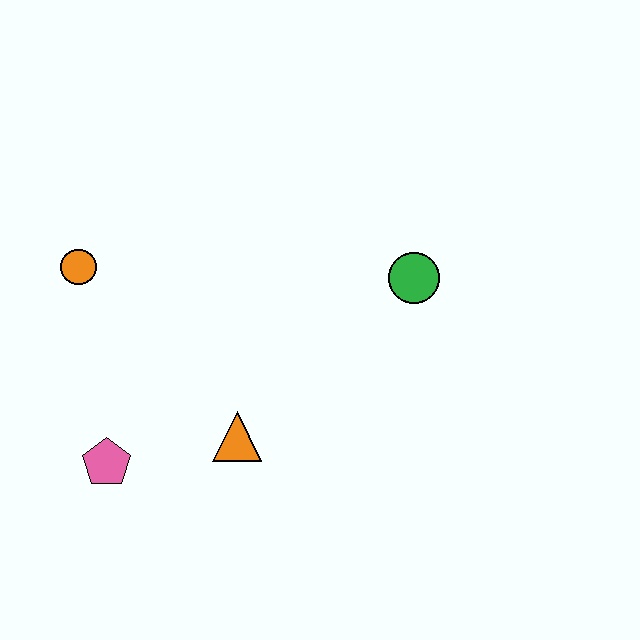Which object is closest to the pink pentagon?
The orange triangle is closest to the pink pentagon.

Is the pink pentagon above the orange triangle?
No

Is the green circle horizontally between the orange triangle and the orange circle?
No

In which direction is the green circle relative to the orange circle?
The green circle is to the right of the orange circle.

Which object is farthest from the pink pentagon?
The green circle is farthest from the pink pentagon.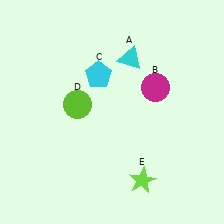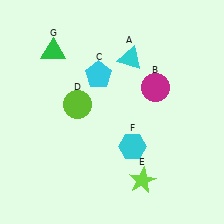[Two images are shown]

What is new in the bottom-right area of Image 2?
A cyan hexagon (F) was added in the bottom-right area of Image 2.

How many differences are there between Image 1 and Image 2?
There are 2 differences between the two images.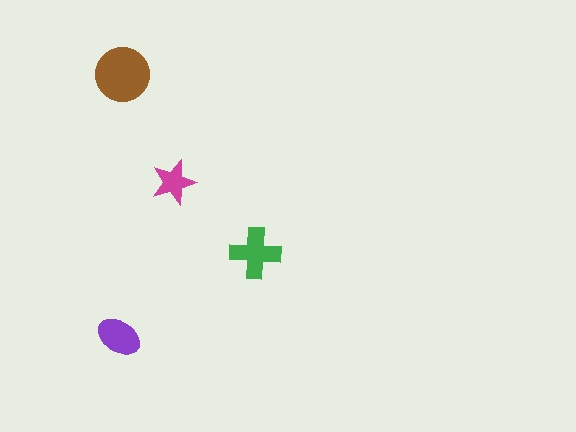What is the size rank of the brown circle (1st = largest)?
1st.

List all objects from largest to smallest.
The brown circle, the green cross, the purple ellipse, the magenta star.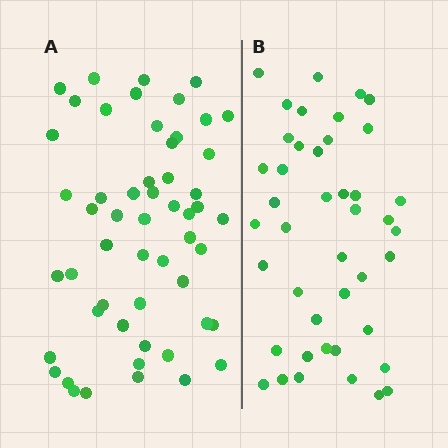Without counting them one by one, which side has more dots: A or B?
Region A (the left region) has more dots.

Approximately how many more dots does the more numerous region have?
Region A has roughly 12 or so more dots than region B.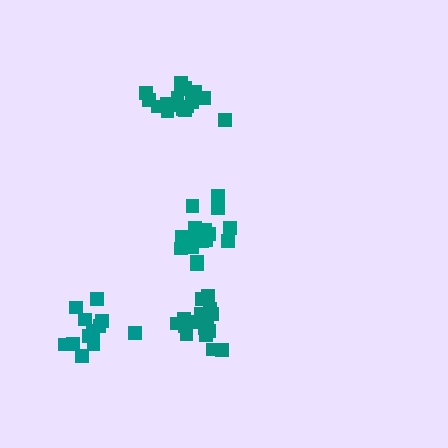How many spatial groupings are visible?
There are 4 spatial groupings.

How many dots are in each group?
Group 1: 17 dots, Group 2: 17 dots, Group 3: 12 dots, Group 4: 17 dots (63 total).